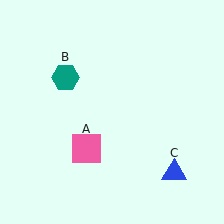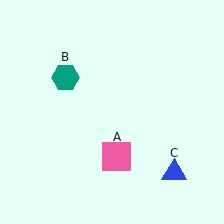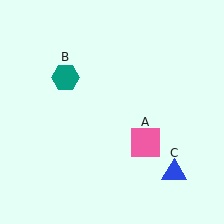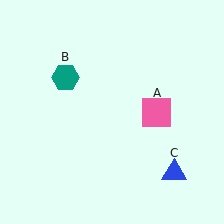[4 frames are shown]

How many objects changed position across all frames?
1 object changed position: pink square (object A).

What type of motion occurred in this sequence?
The pink square (object A) rotated counterclockwise around the center of the scene.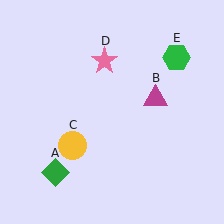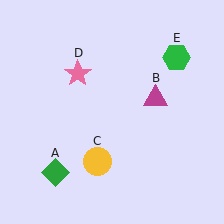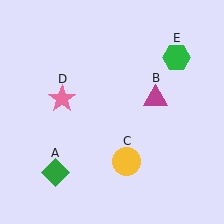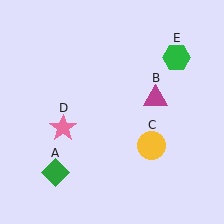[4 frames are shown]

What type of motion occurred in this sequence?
The yellow circle (object C), pink star (object D) rotated counterclockwise around the center of the scene.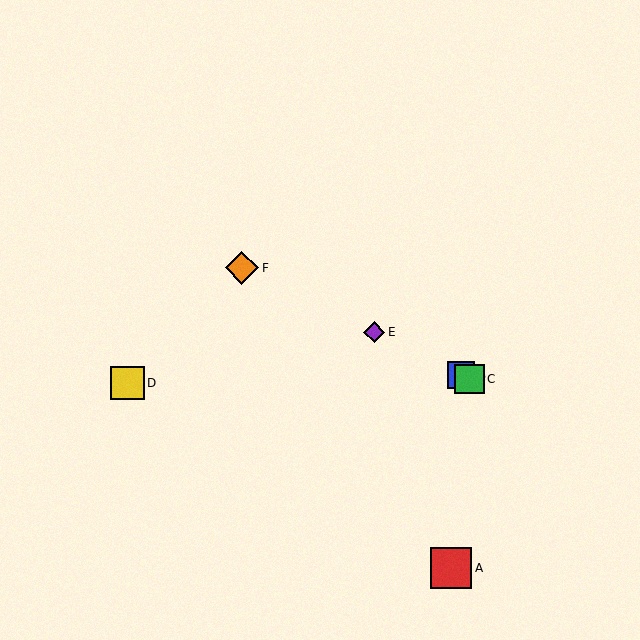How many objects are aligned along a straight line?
4 objects (B, C, E, F) are aligned along a straight line.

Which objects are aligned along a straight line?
Objects B, C, E, F are aligned along a straight line.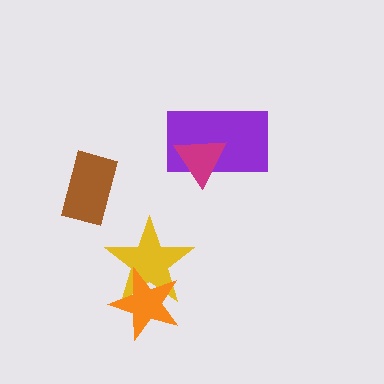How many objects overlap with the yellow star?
1 object overlaps with the yellow star.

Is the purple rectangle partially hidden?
Yes, it is partially covered by another shape.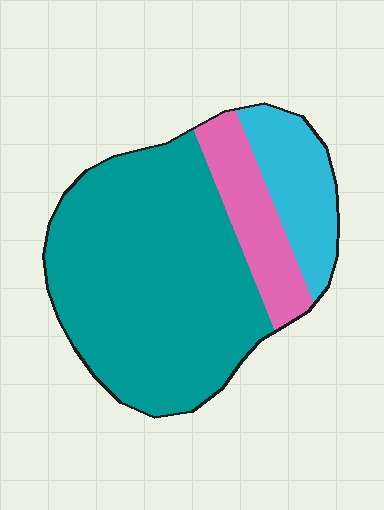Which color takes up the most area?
Teal, at roughly 70%.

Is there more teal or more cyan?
Teal.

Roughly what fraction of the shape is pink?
Pink covers 16% of the shape.